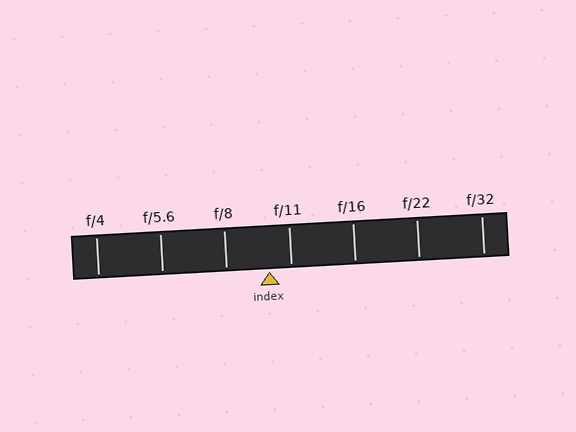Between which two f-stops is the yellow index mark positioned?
The index mark is between f/8 and f/11.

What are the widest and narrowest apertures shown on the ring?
The widest aperture shown is f/4 and the narrowest is f/32.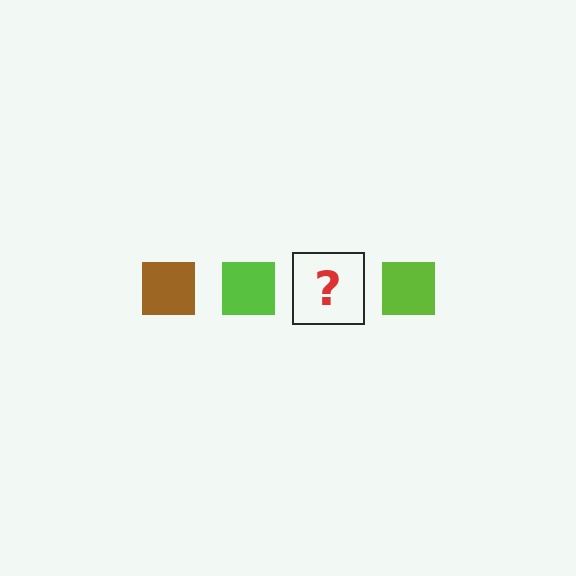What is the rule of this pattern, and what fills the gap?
The rule is that the pattern cycles through brown, lime squares. The gap should be filled with a brown square.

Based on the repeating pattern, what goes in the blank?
The blank should be a brown square.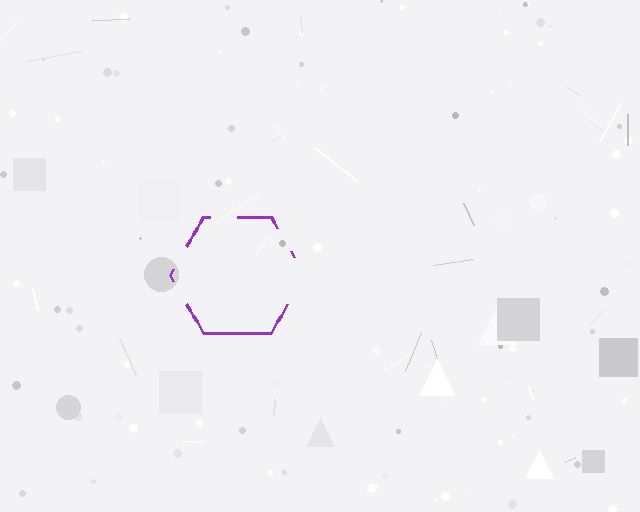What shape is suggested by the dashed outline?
The dashed outline suggests a hexagon.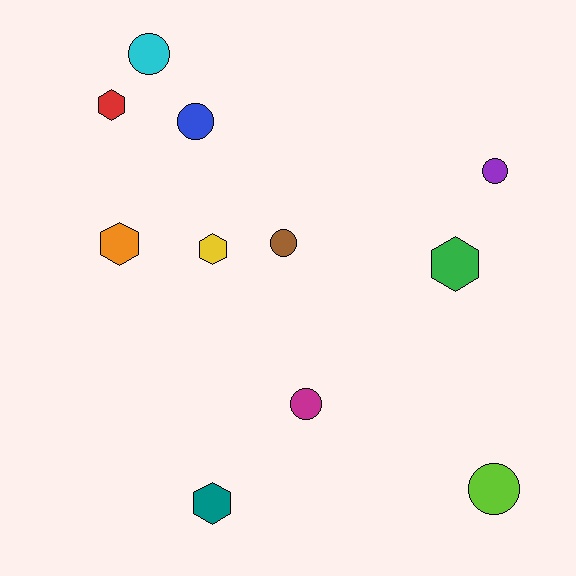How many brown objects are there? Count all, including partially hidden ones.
There is 1 brown object.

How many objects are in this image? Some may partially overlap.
There are 11 objects.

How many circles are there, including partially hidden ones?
There are 6 circles.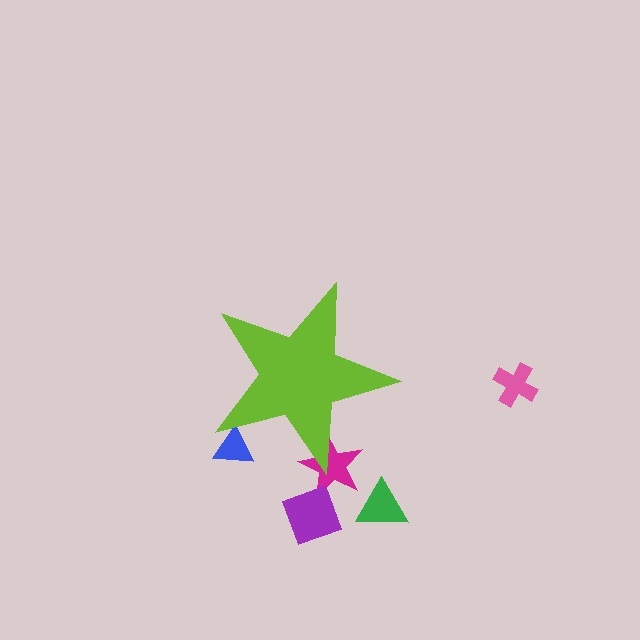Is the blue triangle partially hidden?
Yes, the blue triangle is partially hidden behind the lime star.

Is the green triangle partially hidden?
No, the green triangle is fully visible.